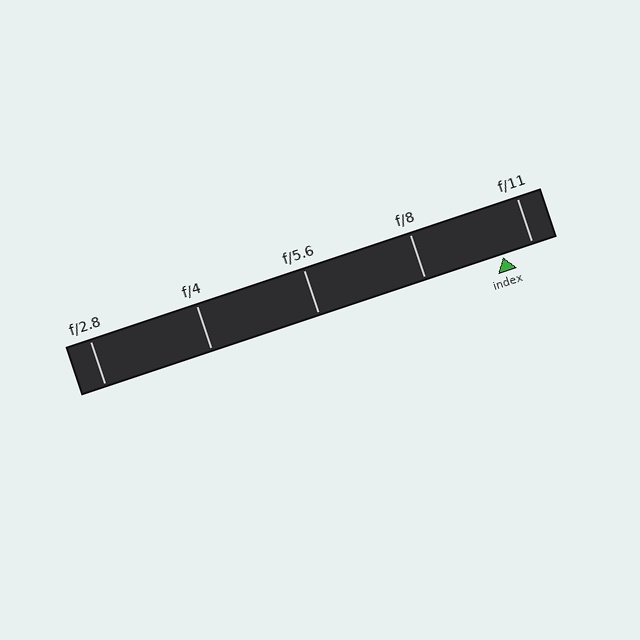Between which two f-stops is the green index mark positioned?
The index mark is between f/8 and f/11.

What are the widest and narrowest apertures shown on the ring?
The widest aperture shown is f/2.8 and the narrowest is f/11.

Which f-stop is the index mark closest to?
The index mark is closest to f/11.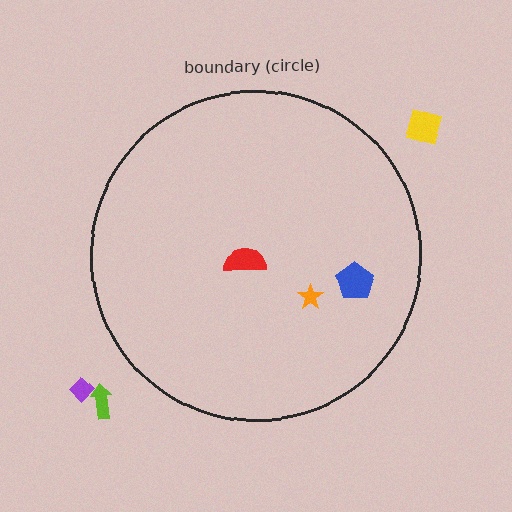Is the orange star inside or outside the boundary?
Inside.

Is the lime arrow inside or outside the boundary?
Outside.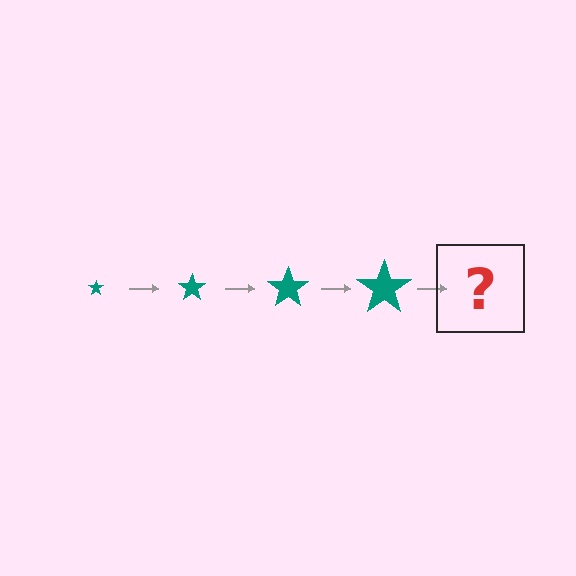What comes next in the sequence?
The next element should be a teal star, larger than the previous one.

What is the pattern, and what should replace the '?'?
The pattern is that the star gets progressively larger each step. The '?' should be a teal star, larger than the previous one.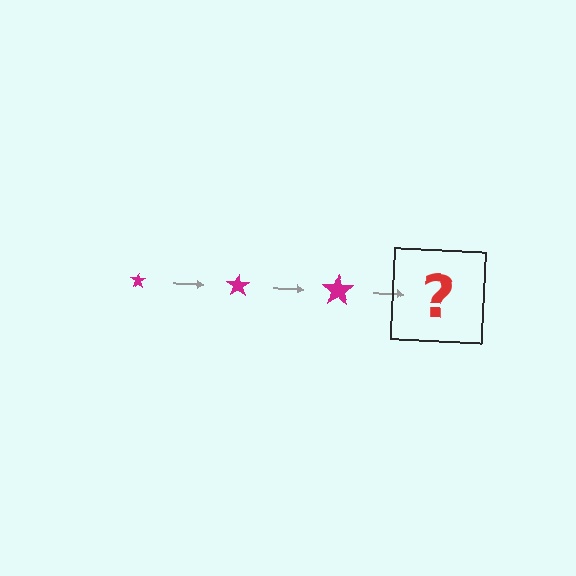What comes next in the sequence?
The next element should be a magenta star, larger than the previous one.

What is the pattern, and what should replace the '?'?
The pattern is that the star gets progressively larger each step. The '?' should be a magenta star, larger than the previous one.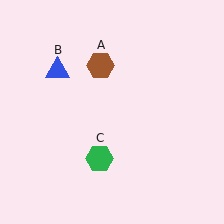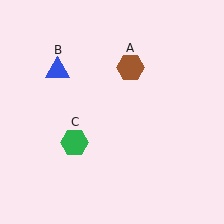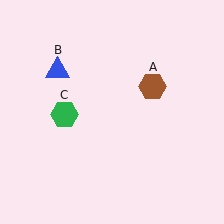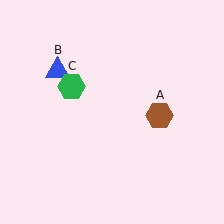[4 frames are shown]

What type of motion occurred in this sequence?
The brown hexagon (object A), green hexagon (object C) rotated clockwise around the center of the scene.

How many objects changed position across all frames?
2 objects changed position: brown hexagon (object A), green hexagon (object C).